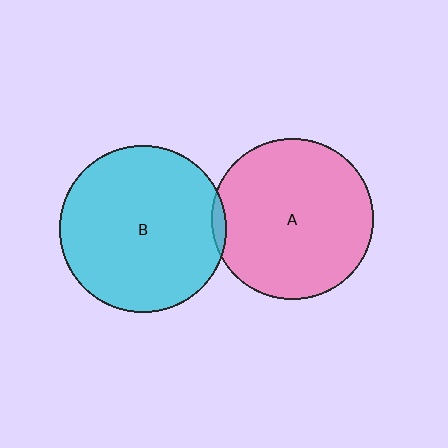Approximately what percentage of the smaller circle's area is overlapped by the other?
Approximately 5%.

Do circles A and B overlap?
Yes.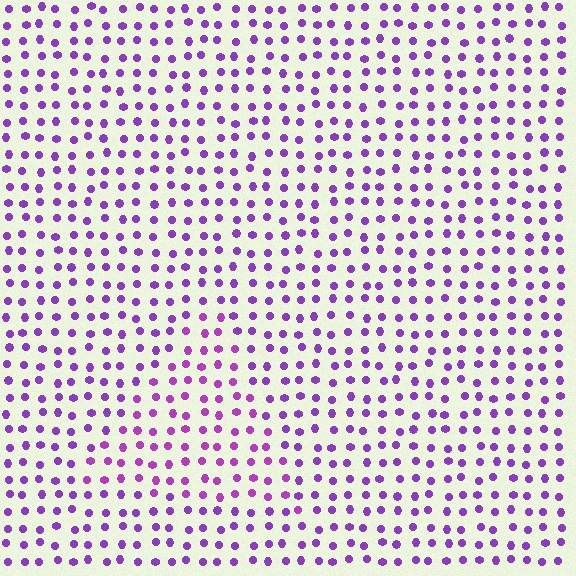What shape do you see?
I see a triangle.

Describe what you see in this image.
The image is filled with small purple elements in a uniform arrangement. A triangle-shaped region is visible where the elements are tinted to a slightly different hue, forming a subtle color boundary.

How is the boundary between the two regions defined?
The boundary is defined purely by a slight shift in hue (about 19 degrees). Spacing, size, and orientation are identical on both sides.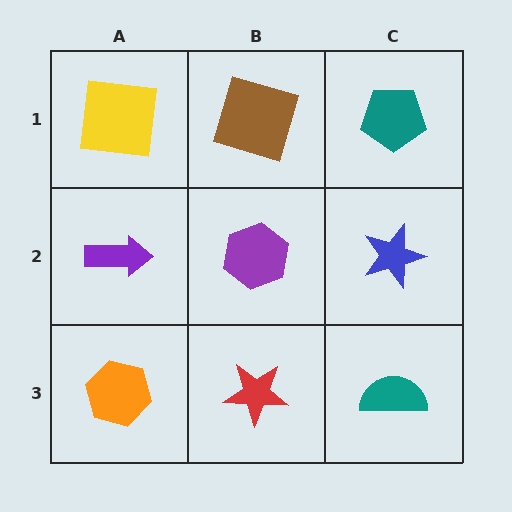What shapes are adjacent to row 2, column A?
A yellow square (row 1, column A), an orange hexagon (row 3, column A), a purple hexagon (row 2, column B).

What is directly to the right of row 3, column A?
A red star.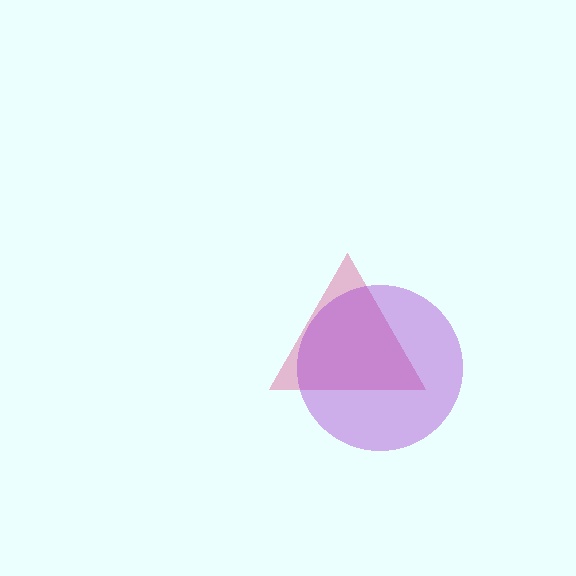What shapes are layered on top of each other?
The layered shapes are: a pink triangle, a purple circle.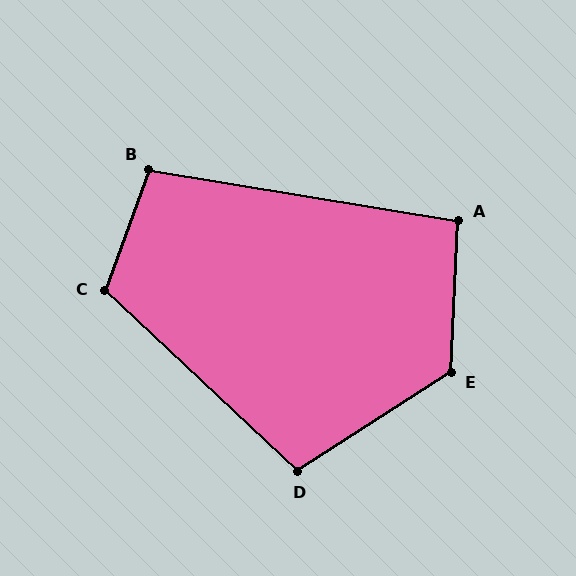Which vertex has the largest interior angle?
E, at approximately 126 degrees.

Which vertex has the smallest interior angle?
A, at approximately 96 degrees.